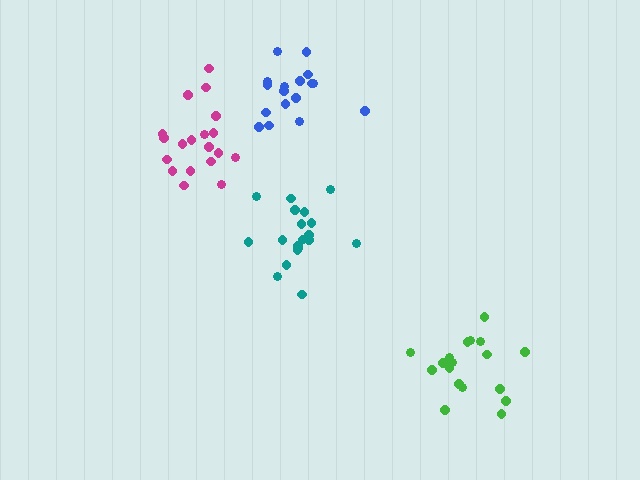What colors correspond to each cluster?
The clusters are colored: teal, green, magenta, blue.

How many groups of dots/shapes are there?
There are 4 groups.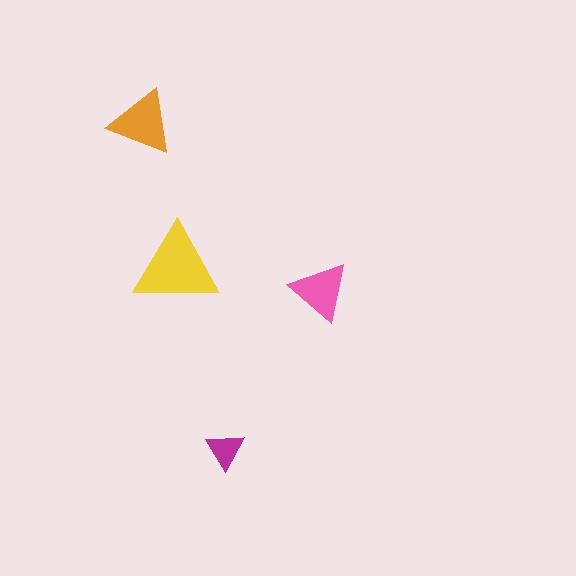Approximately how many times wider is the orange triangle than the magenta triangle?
About 1.5 times wider.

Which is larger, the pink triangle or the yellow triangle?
The yellow one.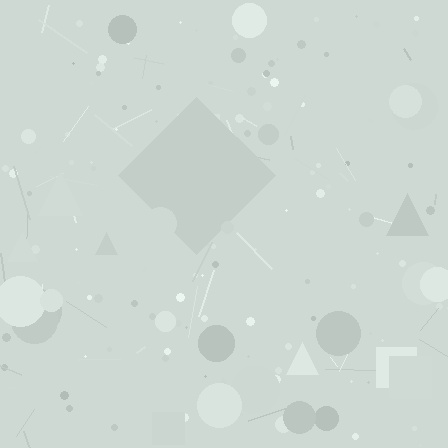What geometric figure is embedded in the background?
A diamond is embedded in the background.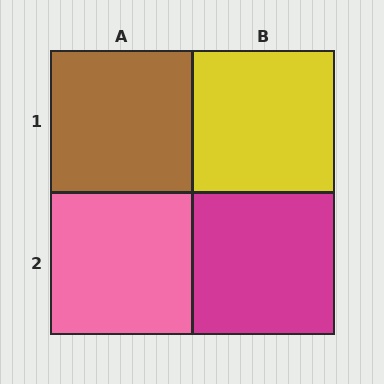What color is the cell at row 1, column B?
Yellow.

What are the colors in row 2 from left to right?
Pink, magenta.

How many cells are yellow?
1 cell is yellow.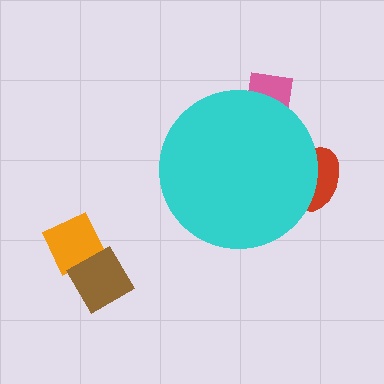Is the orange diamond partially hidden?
No, the orange diamond is fully visible.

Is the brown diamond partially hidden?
No, the brown diamond is fully visible.